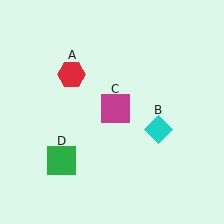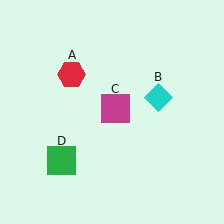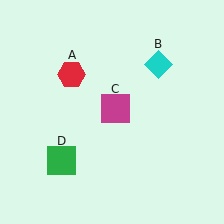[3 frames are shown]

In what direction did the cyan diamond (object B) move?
The cyan diamond (object B) moved up.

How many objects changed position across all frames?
1 object changed position: cyan diamond (object B).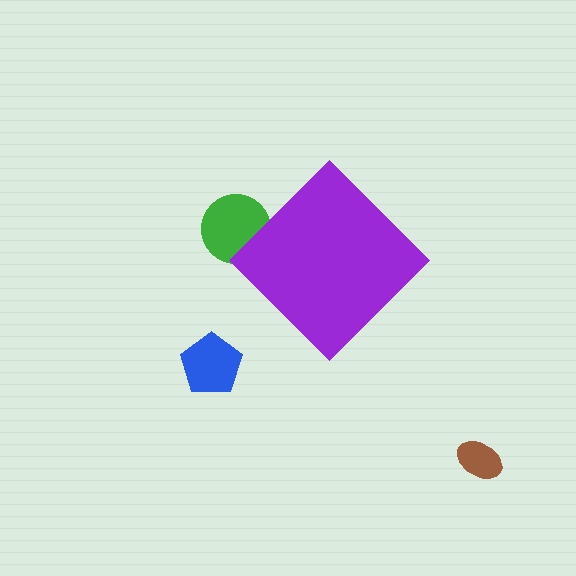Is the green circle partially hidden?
Yes, the green circle is partially hidden behind the purple diamond.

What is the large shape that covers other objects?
A purple diamond.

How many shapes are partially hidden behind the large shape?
1 shape is partially hidden.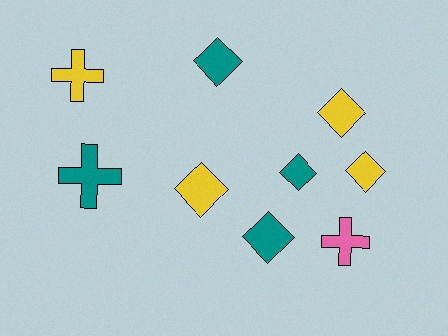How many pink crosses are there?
There is 1 pink cross.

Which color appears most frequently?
Teal, with 4 objects.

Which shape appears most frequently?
Diamond, with 6 objects.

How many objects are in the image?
There are 9 objects.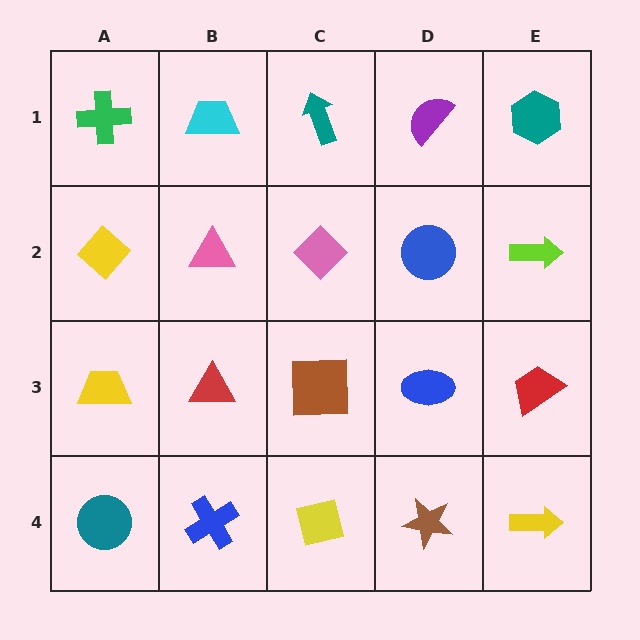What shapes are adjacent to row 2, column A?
A green cross (row 1, column A), a yellow trapezoid (row 3, column A), a pink triangle (row 2, column B).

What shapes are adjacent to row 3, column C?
A pink diamond (row 2, column C), a yellow square (row 4, column C), a red triangle (row 3, column B), a blue ellipse (row 3, column D).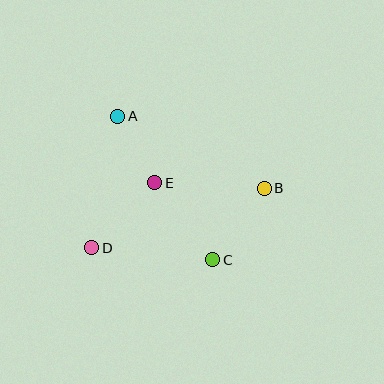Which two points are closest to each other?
Points A and E are closest to each other.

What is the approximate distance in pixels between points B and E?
The distance between B and E is approximately 109 pixels.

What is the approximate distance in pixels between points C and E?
The distance between C and E is approximately 96 pixels.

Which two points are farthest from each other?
Points B and D are farthest from each other.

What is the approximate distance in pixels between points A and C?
The distance between A and C is approximately 172 pixels.